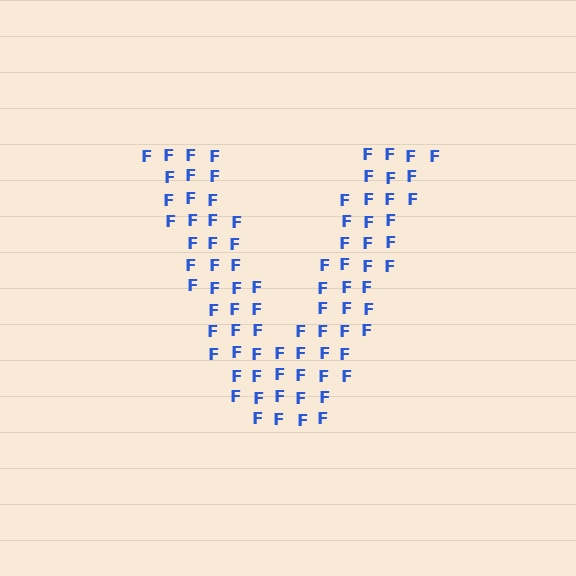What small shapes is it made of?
It is made of small letter F's.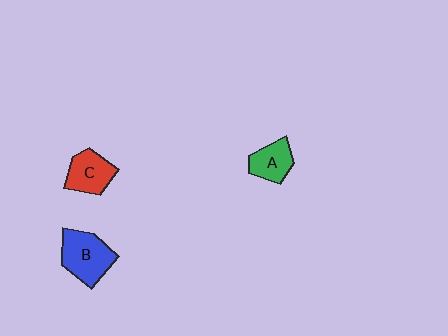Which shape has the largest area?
Shape B (blue).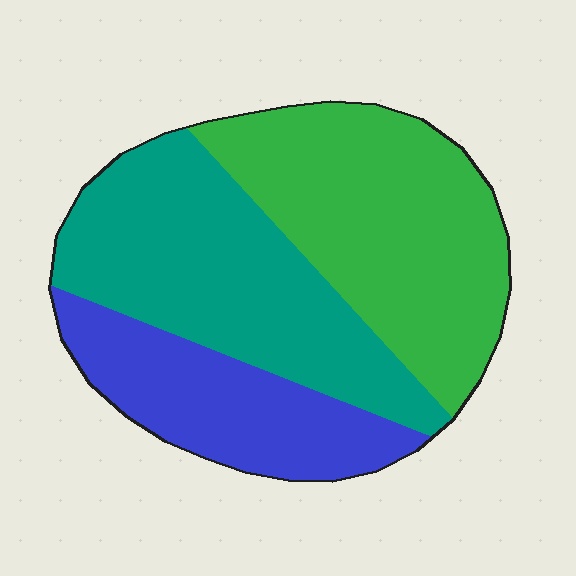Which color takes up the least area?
Blue, at roughly 25%.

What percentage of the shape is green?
Green takes up about two fifths (2/5) of the shape.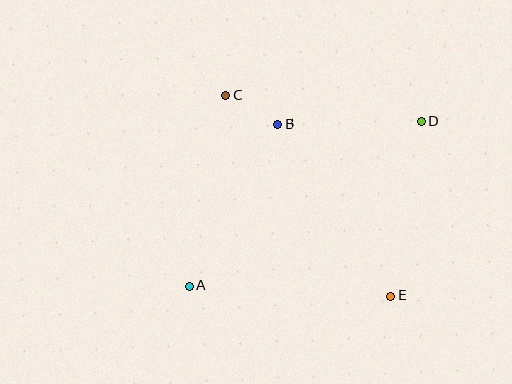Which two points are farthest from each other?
Points A and D are farthest from each other.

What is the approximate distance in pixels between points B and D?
The distance between B and D is approximately 144 pixels.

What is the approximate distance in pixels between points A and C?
The distance between A and C is approximately 194 pixels.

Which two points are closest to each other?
Points B and C are closest to each other.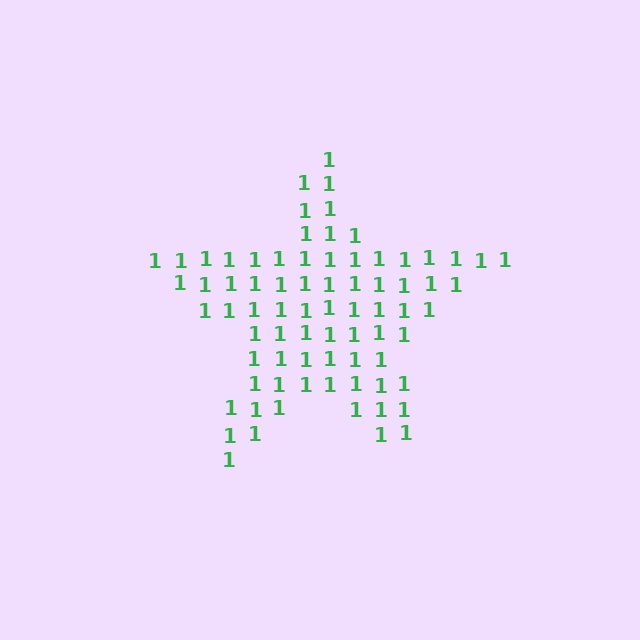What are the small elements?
The small elements are digit 1's.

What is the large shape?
The large shape is a star.